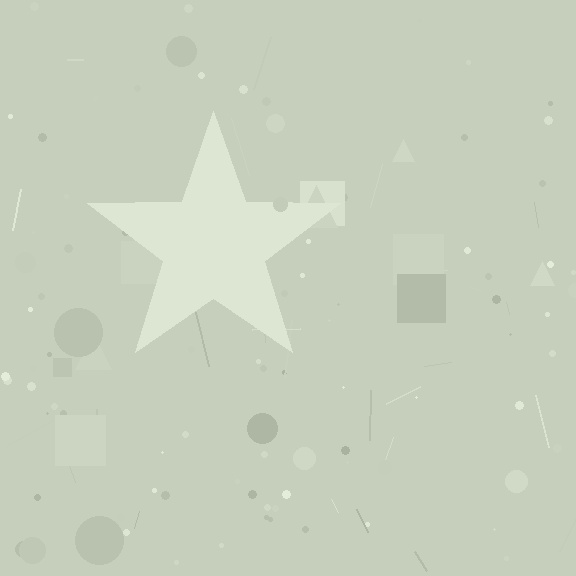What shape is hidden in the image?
A star is hidden in the image.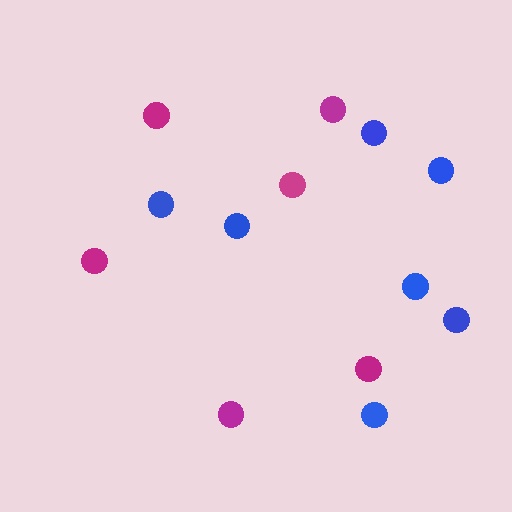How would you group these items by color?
There are 2 groups: one group of blue circles (7) and one group of magenta circles (6).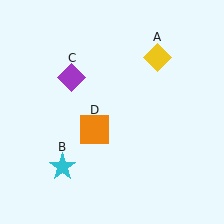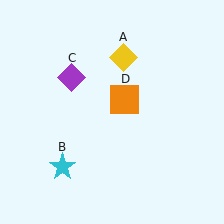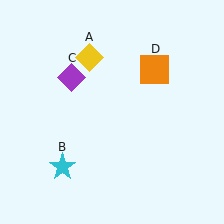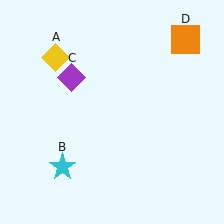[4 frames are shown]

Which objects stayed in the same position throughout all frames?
Cyan star (object B) and purple diamond (object C) remained stationary.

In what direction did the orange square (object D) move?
The orange square (object D) moved up and to the right.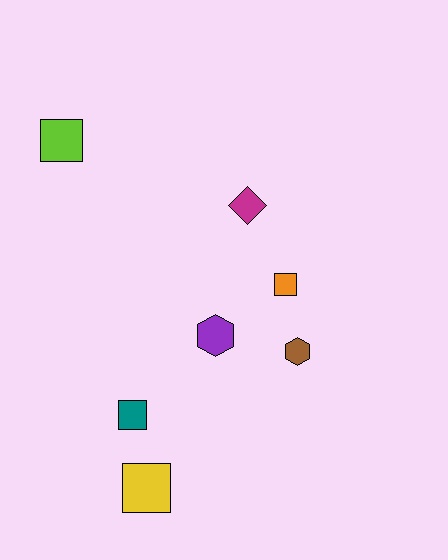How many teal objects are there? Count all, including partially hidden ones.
There is 1 teal object.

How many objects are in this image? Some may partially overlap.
There are 7 objects.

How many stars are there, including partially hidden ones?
There are no stars.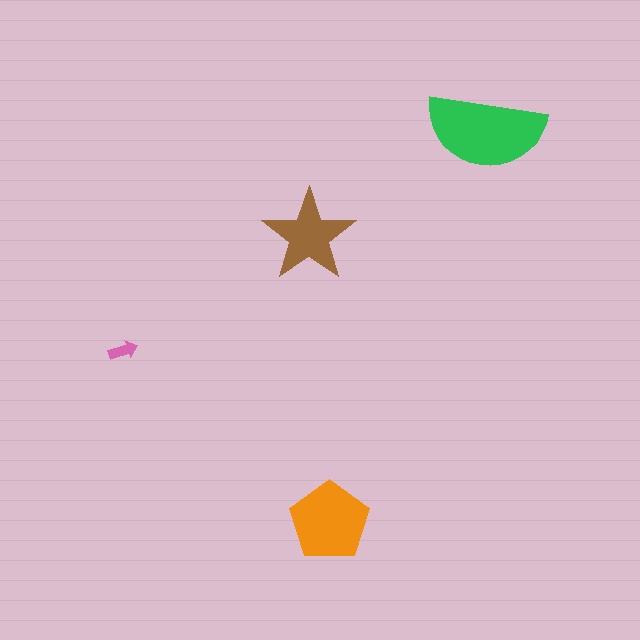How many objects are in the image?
There are 4 objects in the image.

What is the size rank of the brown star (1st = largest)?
3rd.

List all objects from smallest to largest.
The pink arrow, the brown star, the orange pentagon, the green semicircle.